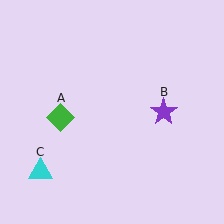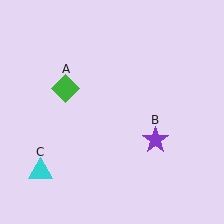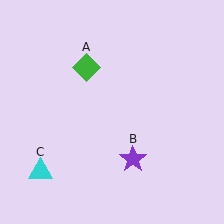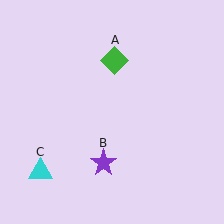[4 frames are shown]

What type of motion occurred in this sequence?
The green diamond (object A), purple star (object B) rotated clockwise around the center of the scene.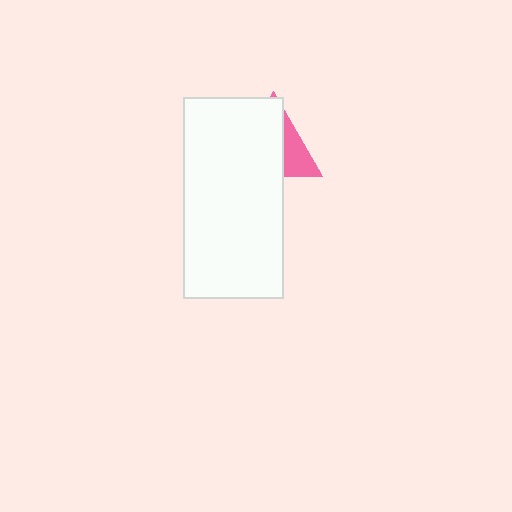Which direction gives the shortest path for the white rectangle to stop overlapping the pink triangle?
Moving left gives the shortest separation.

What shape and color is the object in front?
The object in front is a white rectangle.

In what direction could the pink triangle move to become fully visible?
The pink triangle could move right. That would shift it out from behind the white rectangle entirely.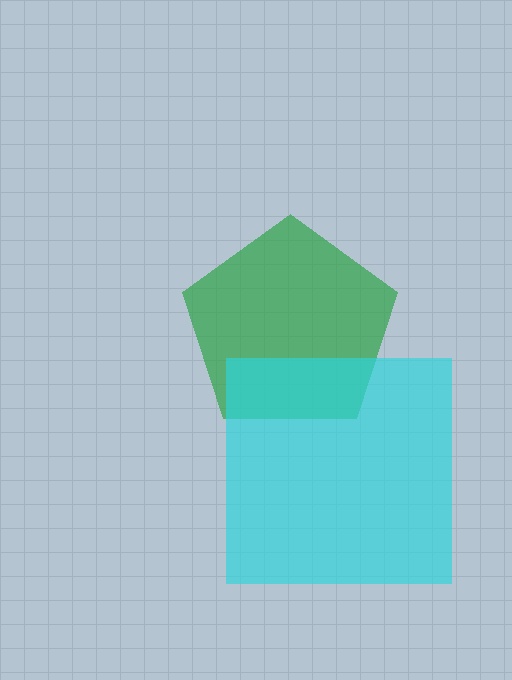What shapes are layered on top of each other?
The layered shapes are: a green pentagon, a cyan square.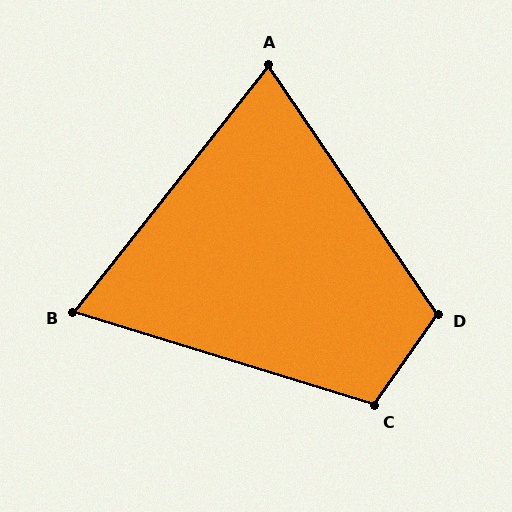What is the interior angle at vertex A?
Approximately 73 degrees (acute).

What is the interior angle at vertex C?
Approximately 107 degrees (obtuse).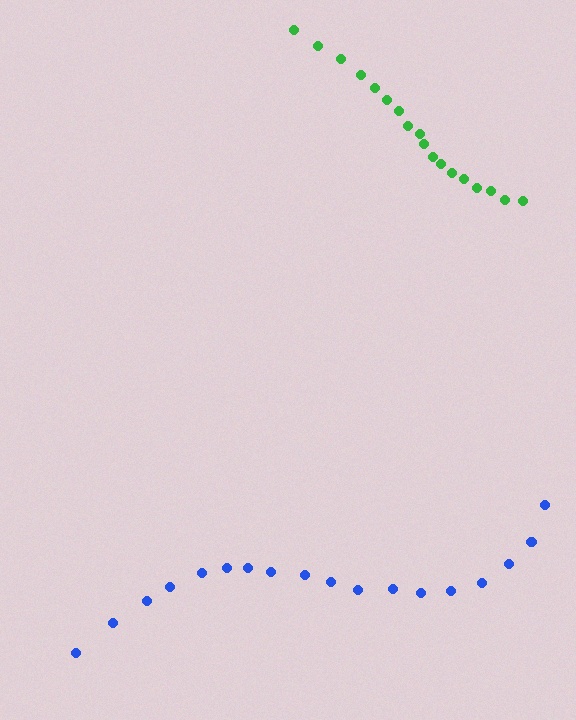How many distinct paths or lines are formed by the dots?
There are 2 distinct paths.